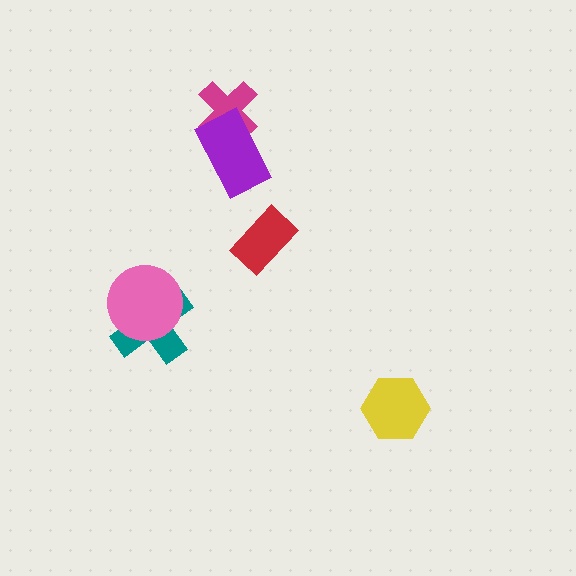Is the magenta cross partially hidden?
Yes, it is partially covered by another shape.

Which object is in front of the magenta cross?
The purple rectangle is in front of the magenta cross.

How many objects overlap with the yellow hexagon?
0 objects overlap with the yellow hexagon.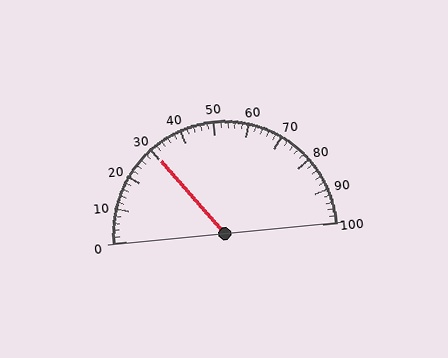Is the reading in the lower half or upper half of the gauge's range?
The reading is in the lower half of the range (0 to 100).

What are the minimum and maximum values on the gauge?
The gauge ranges from 0 to 100.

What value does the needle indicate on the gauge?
The needle indicates approximately 30.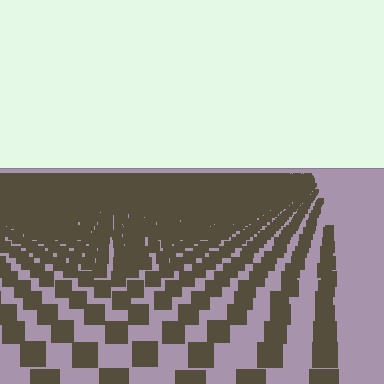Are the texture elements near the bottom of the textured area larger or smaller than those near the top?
Larger. Near the bottom, elements are closer to the viewer and appear at a bigger on-screen size.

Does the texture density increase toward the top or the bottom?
Density increases toward the top.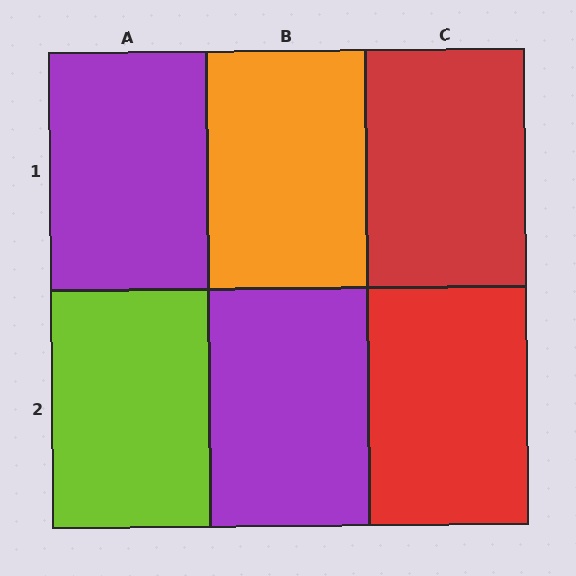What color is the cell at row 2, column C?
Red.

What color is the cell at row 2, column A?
Lime.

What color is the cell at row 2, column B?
Purple.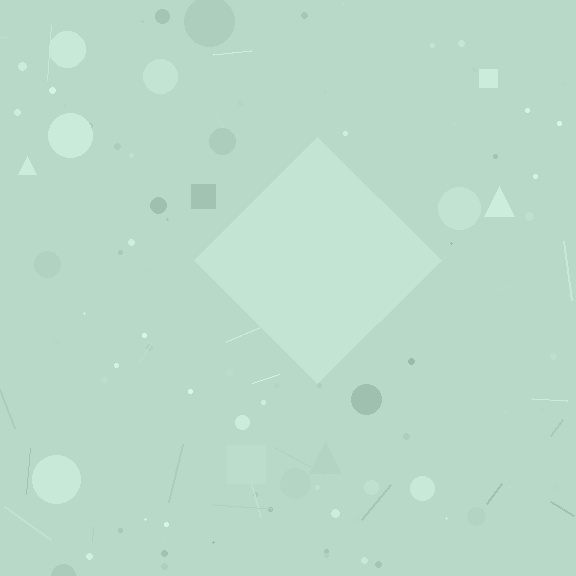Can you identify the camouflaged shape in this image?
The camouflaged shape is a diamond.